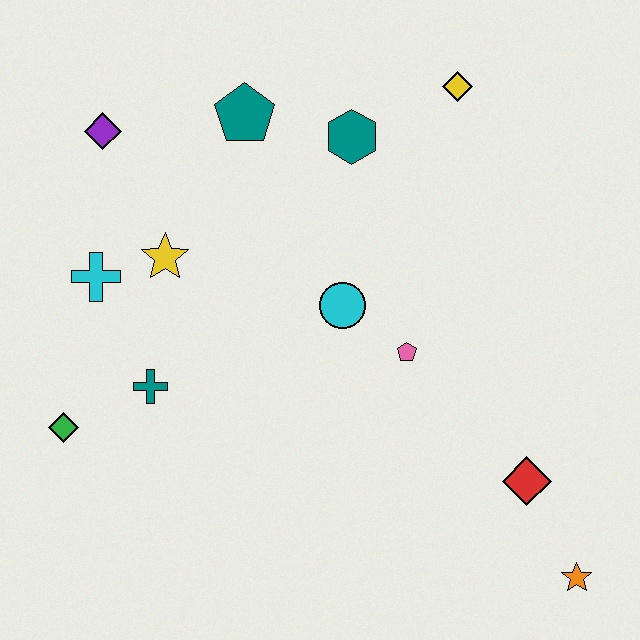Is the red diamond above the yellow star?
No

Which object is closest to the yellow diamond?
The teal hexagon is closest to the yellow diamond.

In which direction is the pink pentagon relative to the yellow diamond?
The pink pentagon is below the yellow diamond.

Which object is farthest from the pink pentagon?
The purple diamond is farthest from the pink pentagon.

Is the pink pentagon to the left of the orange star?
Yes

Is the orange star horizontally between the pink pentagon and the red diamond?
No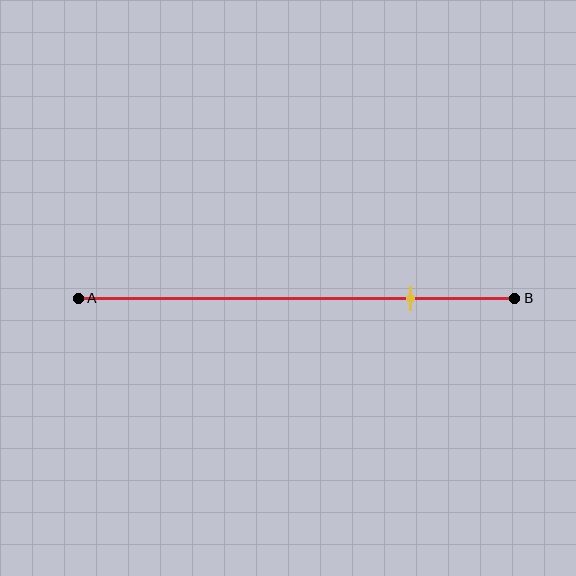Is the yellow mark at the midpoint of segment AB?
No, the mark is at about 75% from A, not at the 50% midpoint.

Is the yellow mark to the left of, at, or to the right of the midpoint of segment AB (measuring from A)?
The yellow mark is to the right of the midpoint of segment AB.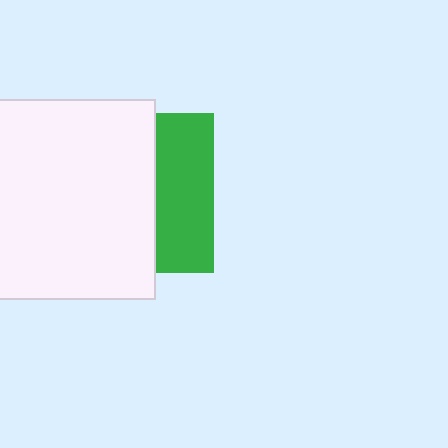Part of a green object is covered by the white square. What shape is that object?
It is a square.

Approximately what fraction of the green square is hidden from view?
Roughly 64% of the green square is hidden behind the white square.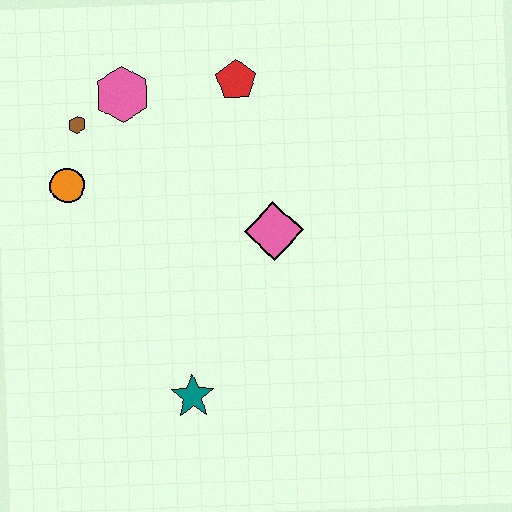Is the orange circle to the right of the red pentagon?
No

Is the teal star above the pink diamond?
No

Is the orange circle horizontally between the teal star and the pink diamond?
No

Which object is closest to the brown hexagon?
The pink hexagon is closest to the brown hexagon.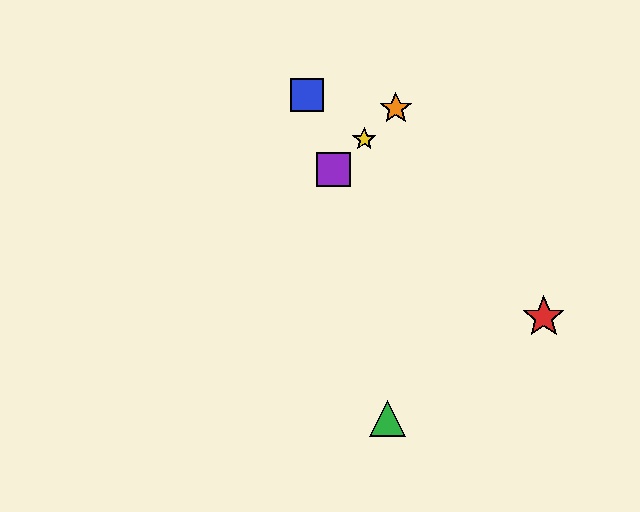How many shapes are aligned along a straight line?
3 shapes (the yellow star, the purple square, the orange star) are aligned along a straight line.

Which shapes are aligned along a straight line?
The yellow star, the purple square, the orange star are aligned along a straight line.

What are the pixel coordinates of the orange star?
The orange star is at (396, 109).